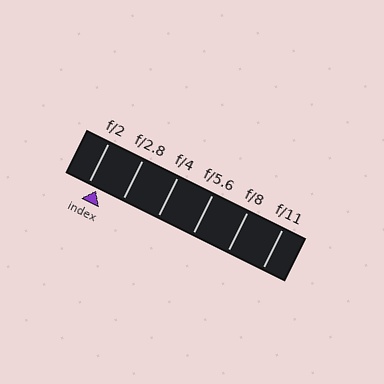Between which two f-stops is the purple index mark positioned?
The index mark is between f/2 and f/2.8.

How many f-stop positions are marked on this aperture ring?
There are 6 f-stop positions marked.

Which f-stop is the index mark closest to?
The index mark is closest to f/2.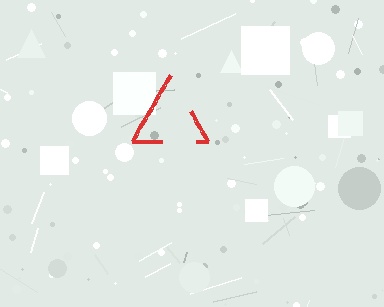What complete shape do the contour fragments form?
The contour fragments form a triangle.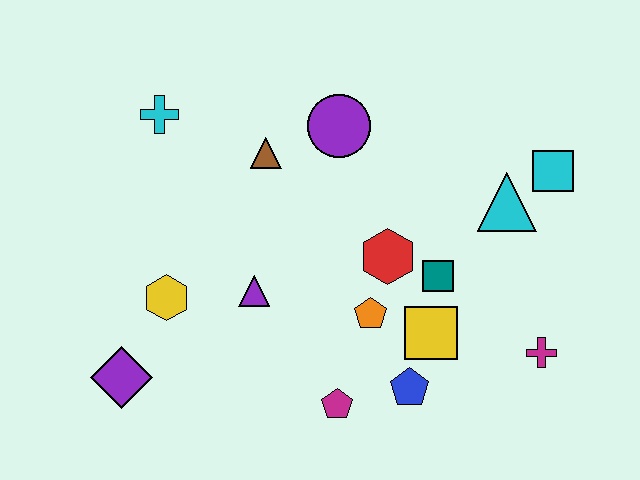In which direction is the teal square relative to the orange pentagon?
The teal square is to the right of the orange pentagon.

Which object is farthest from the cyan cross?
The magenta cross is farthest from the cyan cross.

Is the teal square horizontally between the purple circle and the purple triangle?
No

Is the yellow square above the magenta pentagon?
Yes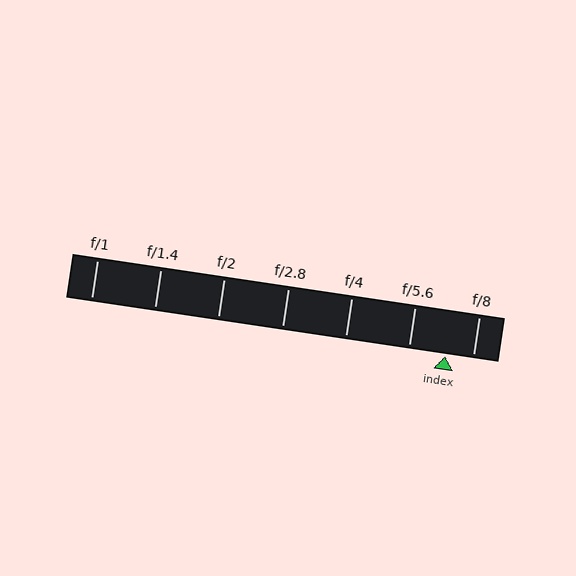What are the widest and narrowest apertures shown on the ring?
The widest aperture shown is f/1 and the narrowest is f/8.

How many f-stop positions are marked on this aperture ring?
There are 7 f-stop positions marked.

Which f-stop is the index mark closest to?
The index mark is closest to f/8.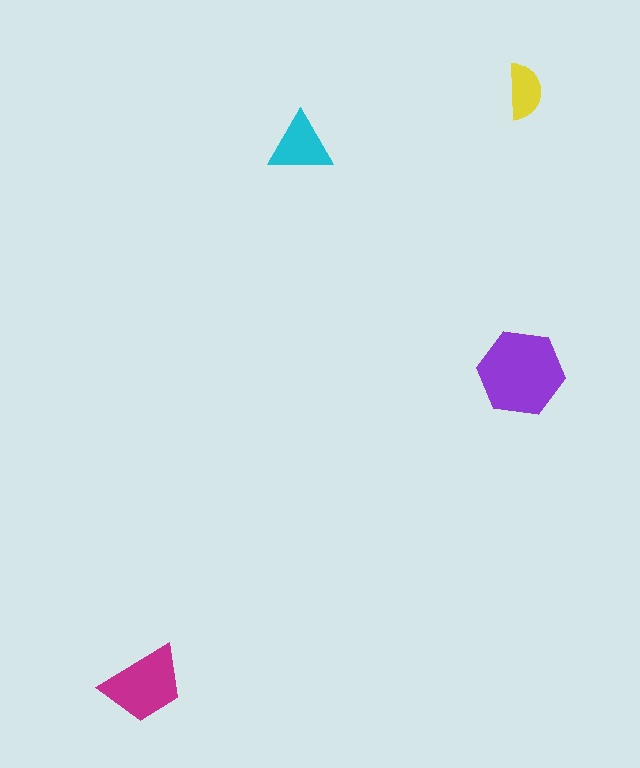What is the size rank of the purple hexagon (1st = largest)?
1st.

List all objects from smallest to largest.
The yellow semicircle, the cyan triangle, the magenta trapezoid, the purple hexagon.